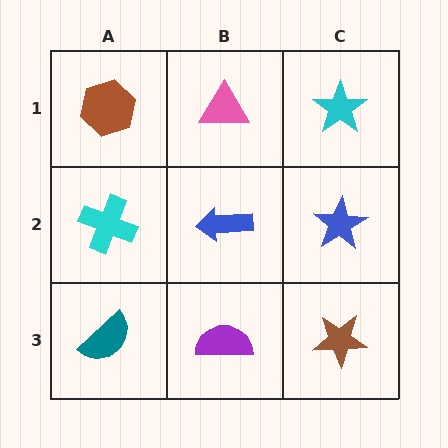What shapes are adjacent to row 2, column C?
A cyan star (row 1, column C), a brown star (row 3, column C), a blue arrow (row 2, column B).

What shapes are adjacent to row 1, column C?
A blue star (row 2, column C), a pink triangle (row 1, column B).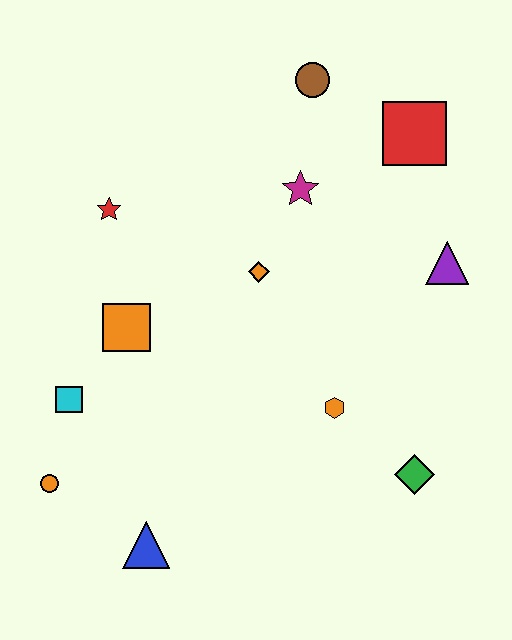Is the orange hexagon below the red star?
Yes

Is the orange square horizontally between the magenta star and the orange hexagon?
No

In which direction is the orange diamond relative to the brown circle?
The orange diamond is below the brown circle.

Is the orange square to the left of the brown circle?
Yes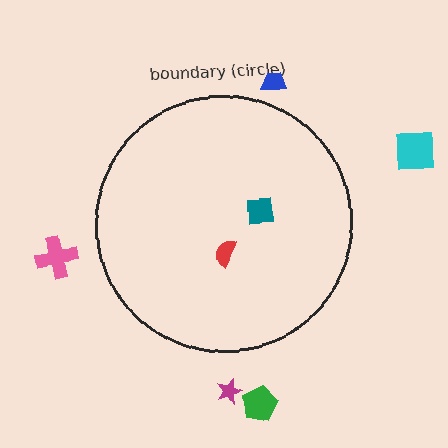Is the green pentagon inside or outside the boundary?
Outside.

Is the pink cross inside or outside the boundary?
Outside.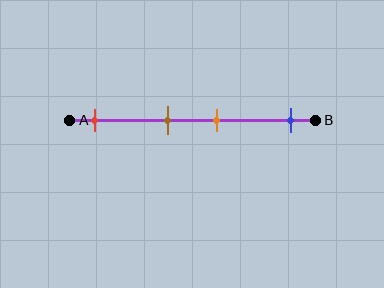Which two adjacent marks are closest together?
The brown and orange marks are the closest adjacent pair.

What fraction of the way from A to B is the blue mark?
The blue mark is approximately 90% (0.9) of the way from A to B.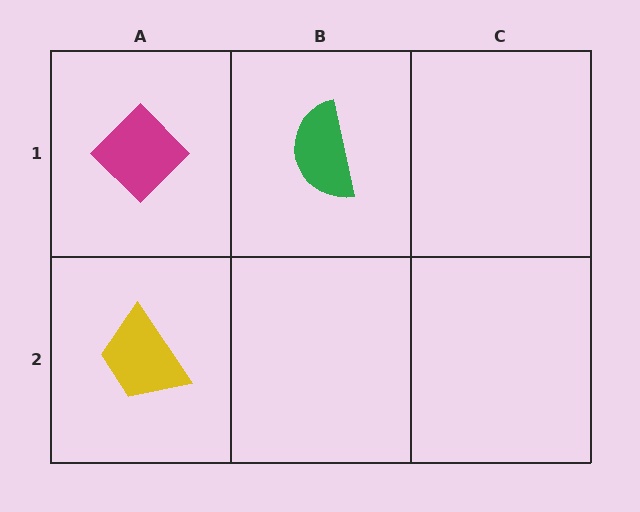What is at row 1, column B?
A green semicircle.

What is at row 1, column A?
A magenta diamond.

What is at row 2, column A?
A yellow trapezoid.